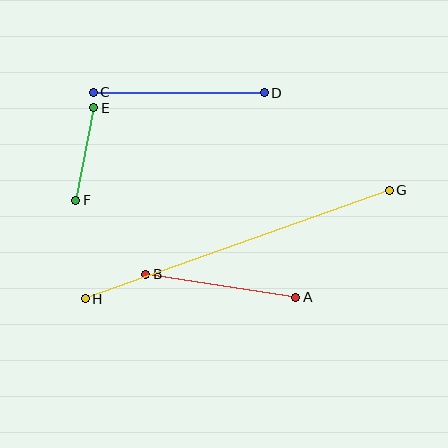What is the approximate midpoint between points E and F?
The midpoint is at approximately (85, 154) pixels.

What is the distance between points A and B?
The distance is approximately 152 pixels.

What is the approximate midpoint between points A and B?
The midpoint is at approximately (221, 286) pixels.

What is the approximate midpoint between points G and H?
The midpoint is at approximately (237, 245) pixels.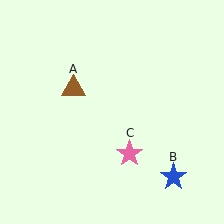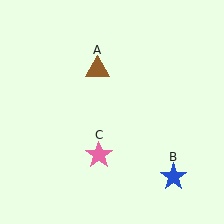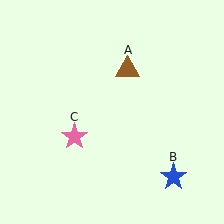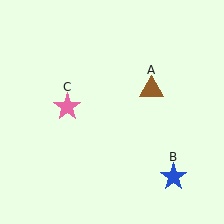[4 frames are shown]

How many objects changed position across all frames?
2 objects changed position: brown triangle (object A), pink star (object C).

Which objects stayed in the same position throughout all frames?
Blue star (object B) remained stationary.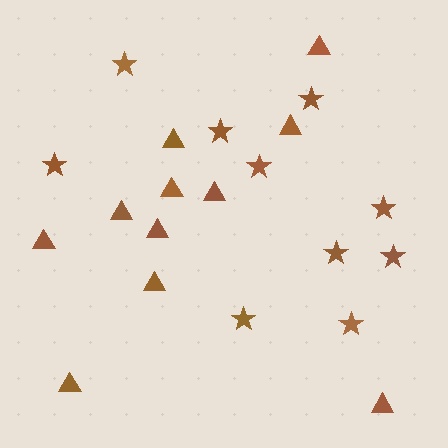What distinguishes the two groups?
There are 2 groups: one group of triangles (11) and one group of stars (10).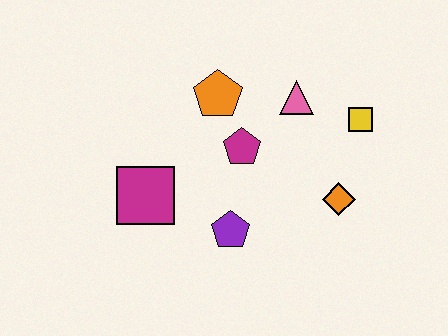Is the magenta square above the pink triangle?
No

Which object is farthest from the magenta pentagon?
The yellow square is farthest from the magenta pentagon.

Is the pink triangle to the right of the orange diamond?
No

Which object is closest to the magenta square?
The purple pentagon is closest to the magenta square.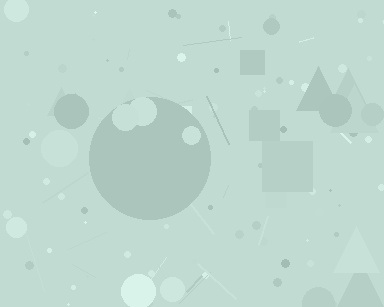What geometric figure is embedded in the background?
A circle is embedded in the background.